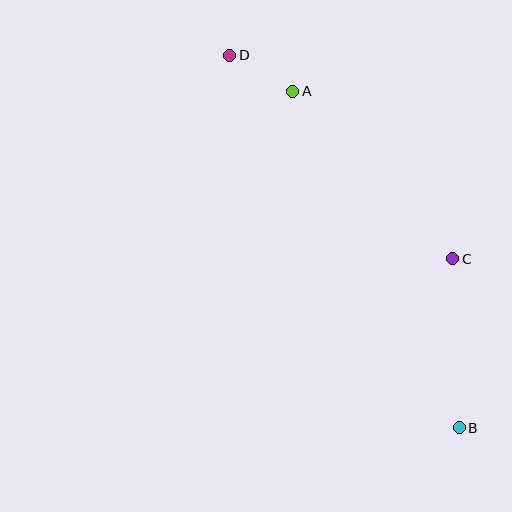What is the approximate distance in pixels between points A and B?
The distance between A and B is approximately 375 pixels.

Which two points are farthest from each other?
Points B and D are farthest from each other.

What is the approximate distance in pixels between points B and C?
The distance between B and C is approximately 169 pixels.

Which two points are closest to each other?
Points A and D are closest to each other.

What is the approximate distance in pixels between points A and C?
The distance between A and C is approximately 232 pixels.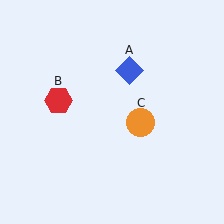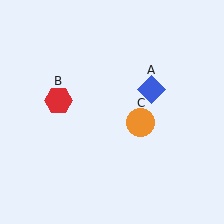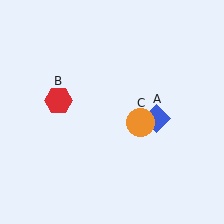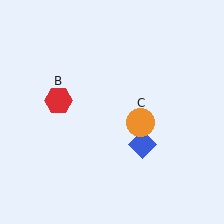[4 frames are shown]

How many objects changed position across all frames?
1 object changed position: blue diamond (object A).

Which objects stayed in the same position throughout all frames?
Red hexagon (object B) and orange circle (object C) remained stationary.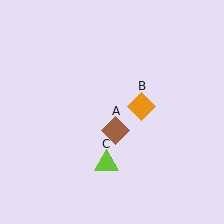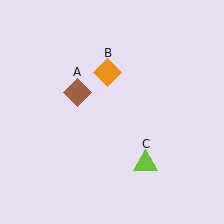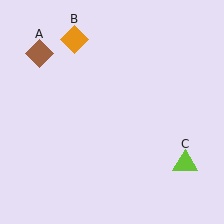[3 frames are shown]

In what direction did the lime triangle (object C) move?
The lime triangle (object C) moved right.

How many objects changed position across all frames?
3 objects changed position: brown diamond (object A), orange diamond (object B), lime triangle (object C).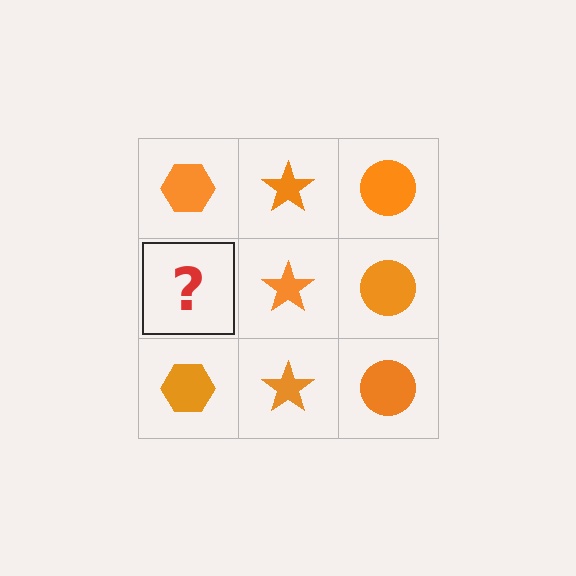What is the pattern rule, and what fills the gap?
The rule is that each column has a consistent shape. The gap should be filled with an orange hexagon.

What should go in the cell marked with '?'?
The missing cell should contain an orange hexagon.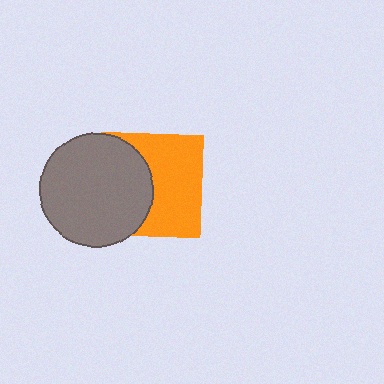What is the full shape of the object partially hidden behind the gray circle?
The partially hidden object is an orange square.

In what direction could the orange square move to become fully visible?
The orange square could move right. That would shift it out from behind the gray circle entirely.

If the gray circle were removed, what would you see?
You would see the complete orange square.